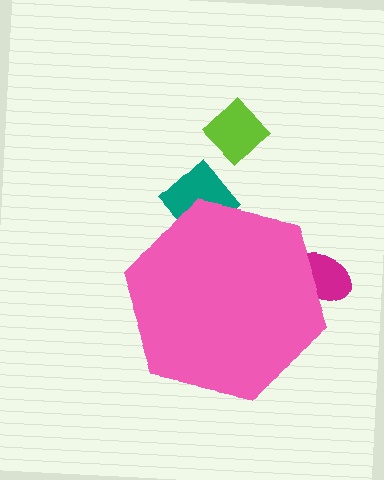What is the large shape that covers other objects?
A pink hexagon.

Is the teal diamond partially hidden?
Yes, the teal diamond is partially hidden behind the pink hexagon.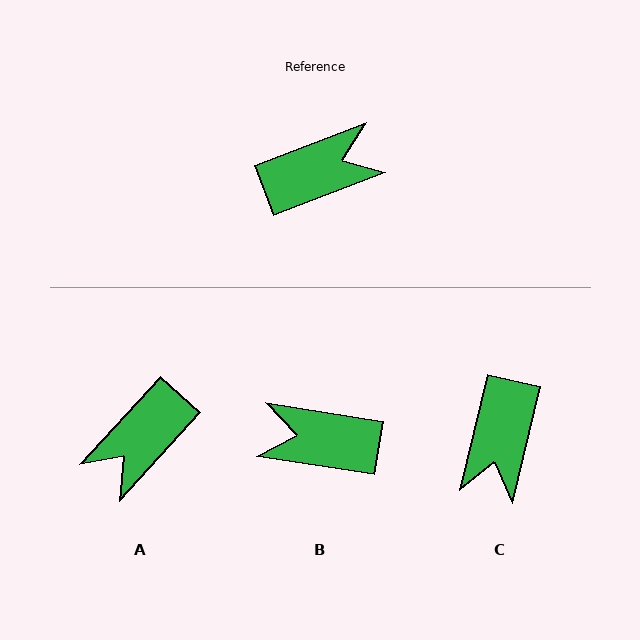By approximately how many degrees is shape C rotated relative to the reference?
Approximately 125 degrees clockwise.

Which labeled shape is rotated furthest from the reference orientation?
A, about 153 degrees away.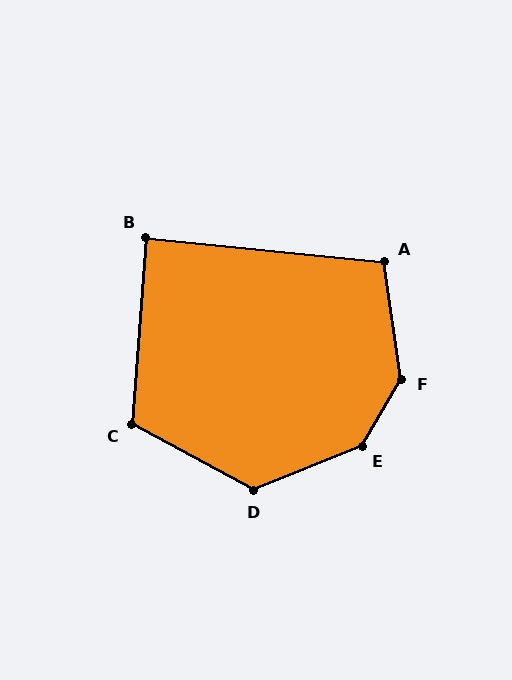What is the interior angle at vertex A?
Approximately 104 degrees (obtuse).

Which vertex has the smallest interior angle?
B, at approximately 89 degrees.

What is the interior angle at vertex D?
Approximately 130 degrees (obtuse).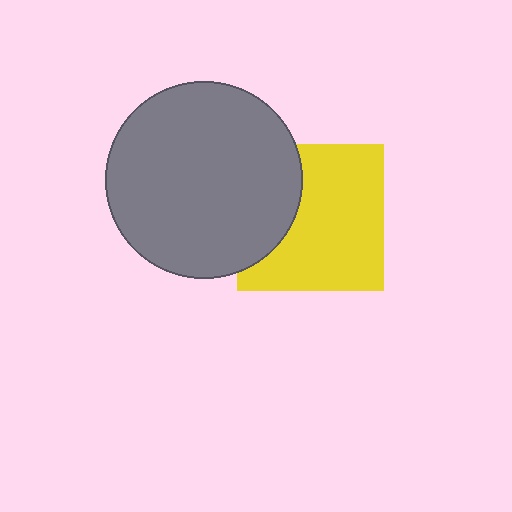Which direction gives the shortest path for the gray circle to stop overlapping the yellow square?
Moving left gives the shortest separation.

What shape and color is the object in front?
The object in front is a gray circle.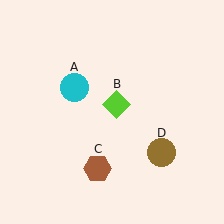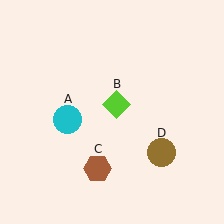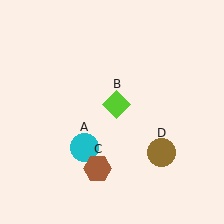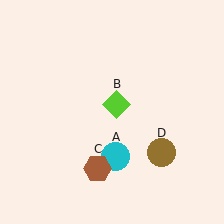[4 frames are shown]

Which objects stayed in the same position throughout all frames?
Lime diamond (object B) and brown hexagon (object C) and brown circle (object D) remained stationary.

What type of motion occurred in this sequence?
The cyan circle (object A) rotated counterclockwise around the center of the scene.